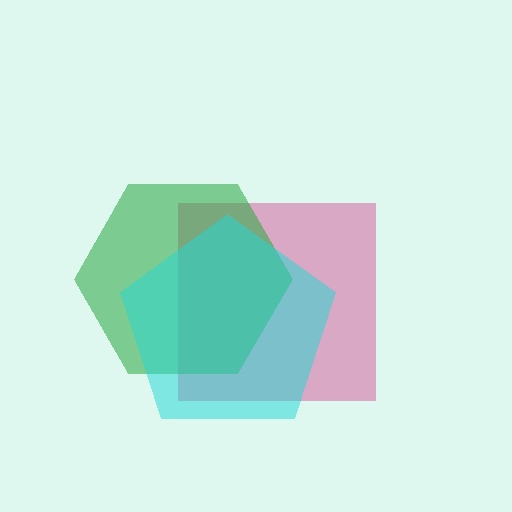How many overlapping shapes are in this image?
There are 3 overlapping shapes in the image.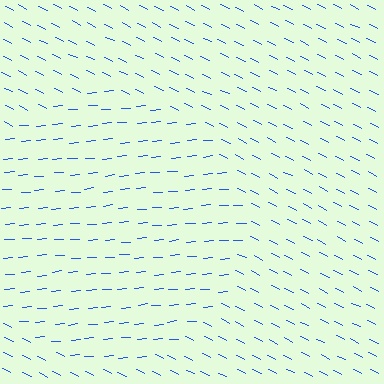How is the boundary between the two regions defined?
The boundary is defined purely by a change in line orientation (approximately 31 degrees difference). All lines are the same color and thickness.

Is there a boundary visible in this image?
Yes, there is a texture boundary formed by a change in line orientation.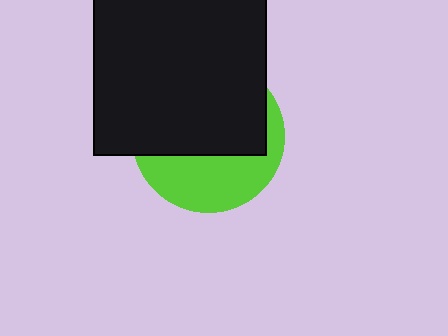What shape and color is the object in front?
The object in front is a black square.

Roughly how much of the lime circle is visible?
A small part of it is visible (roughly 39%).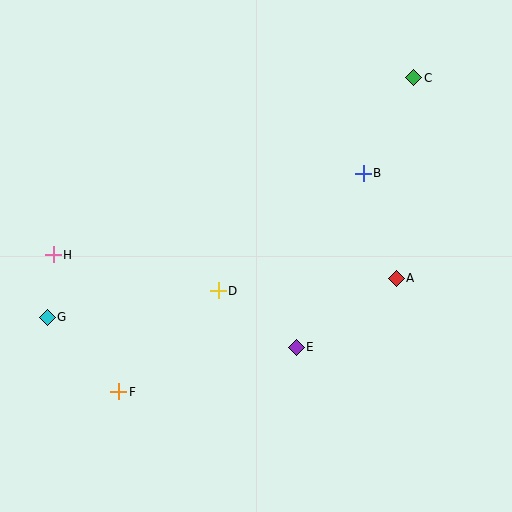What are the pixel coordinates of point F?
Point F is at (119, 392).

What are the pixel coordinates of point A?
Point A is at (396, 278).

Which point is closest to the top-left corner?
Point H is closest to the top-left corner.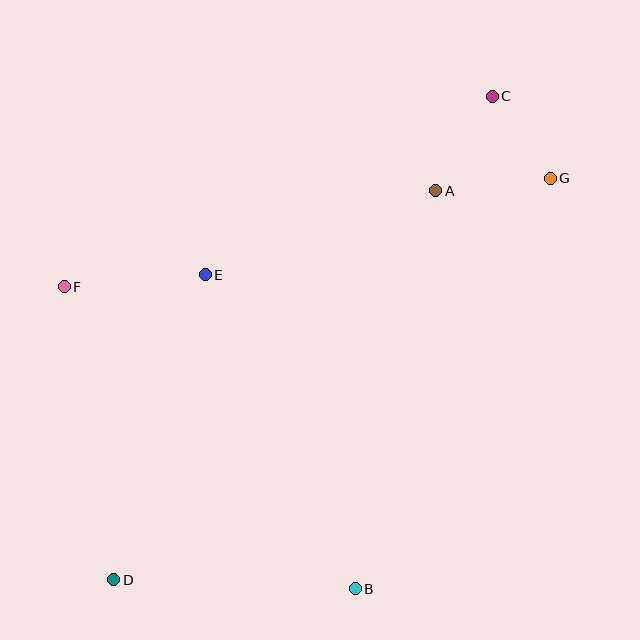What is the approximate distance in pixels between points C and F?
The distance between C and F is approximately 469 pixels.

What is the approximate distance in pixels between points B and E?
The distance between B and E is approximately 348 pixels.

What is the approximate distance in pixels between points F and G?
The distance between F and G is approximately 498 pixels.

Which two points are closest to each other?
Points C and G are closest to each other.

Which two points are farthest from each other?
Points C and D are farthest from each other.